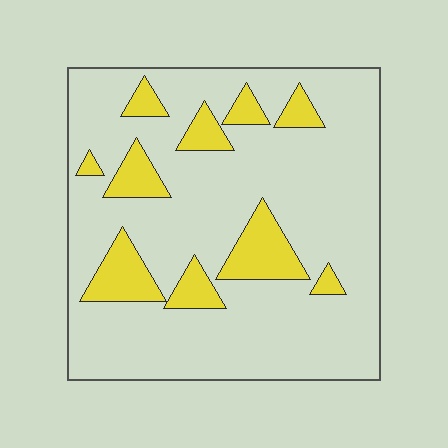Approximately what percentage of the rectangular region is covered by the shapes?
Approximately 20%.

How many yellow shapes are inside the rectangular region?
10.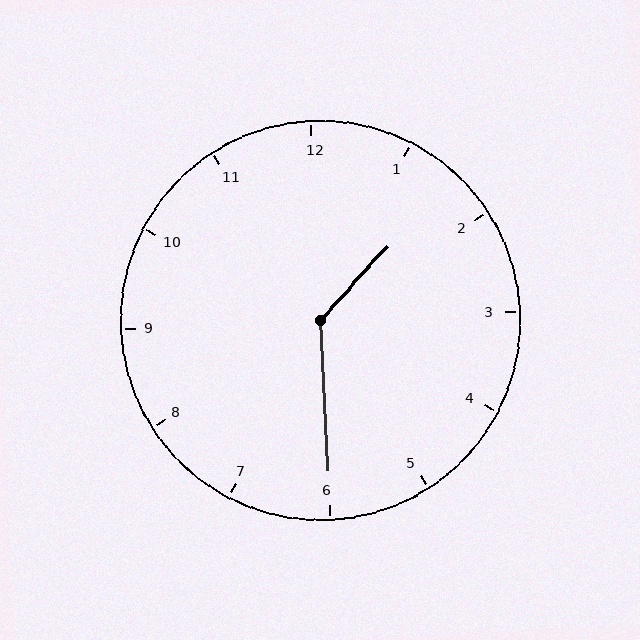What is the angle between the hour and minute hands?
Approximately 135 degrees.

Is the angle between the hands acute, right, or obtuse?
It is obtuse.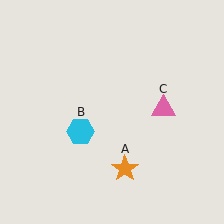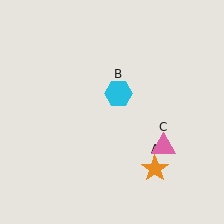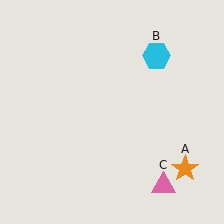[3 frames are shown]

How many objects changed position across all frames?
3 objects changed position: orange star (object A), cyan hexagon (object B), pink triangle (object C).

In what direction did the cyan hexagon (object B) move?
The cyan hexagon (object B) moved up and to the right.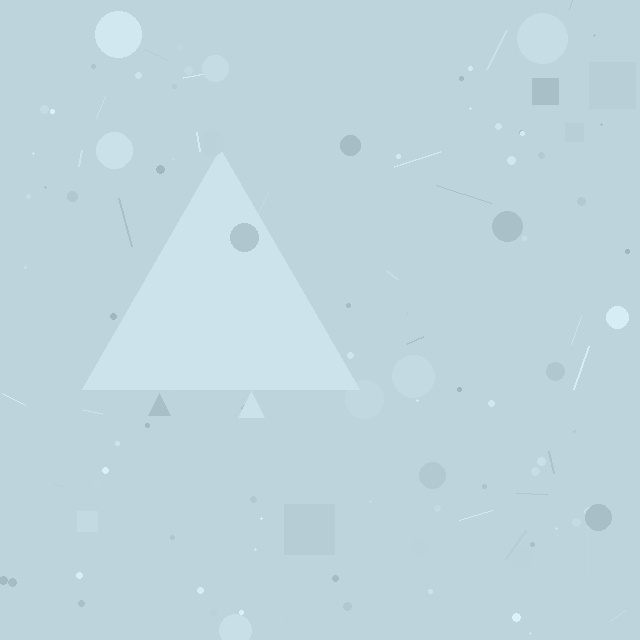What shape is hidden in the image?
A triangle is hidden in the image.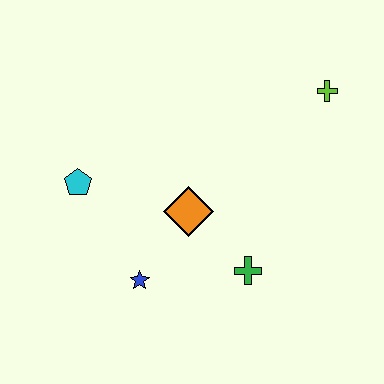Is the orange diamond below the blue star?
No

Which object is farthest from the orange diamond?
The lime cross is farthest from the orange diamond.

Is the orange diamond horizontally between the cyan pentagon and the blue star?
No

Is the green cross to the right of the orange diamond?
Yes